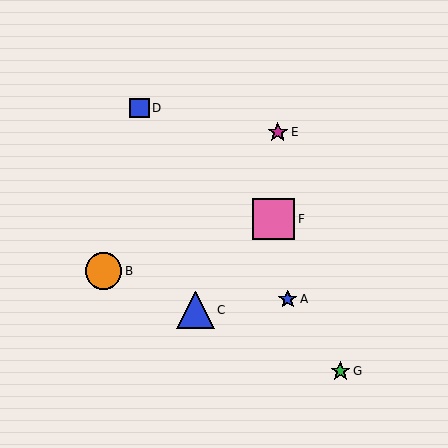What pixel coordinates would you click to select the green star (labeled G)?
Click at (340, 371) to select the green star G.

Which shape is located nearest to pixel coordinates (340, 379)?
The green star (labeled G) at (340, 371) is nearest to that location.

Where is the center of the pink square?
The center of the pink square is at (274, 219).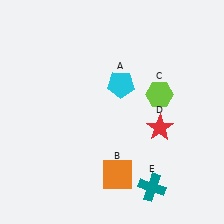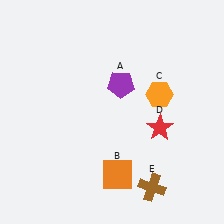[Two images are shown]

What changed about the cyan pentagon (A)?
In Image 1, A is cyan. In Image 2, it changed to purple.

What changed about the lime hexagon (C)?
In Image 1, C is lime. In Image 2, it changed to orange.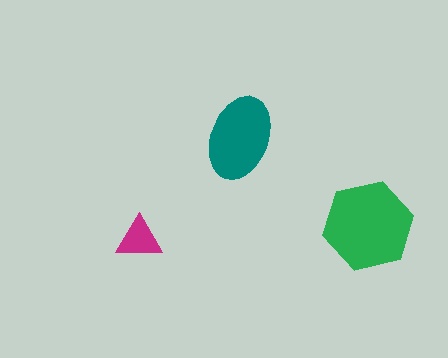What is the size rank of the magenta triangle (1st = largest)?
3rd.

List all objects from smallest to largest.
The magenta triangle, the teal ellipse, the green hexagon.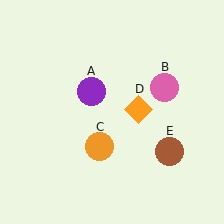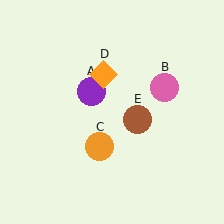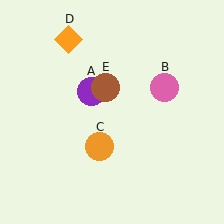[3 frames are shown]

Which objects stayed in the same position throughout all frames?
Purple circle (object A) and pink circle (object B) and orange circle (object C) remained stationary.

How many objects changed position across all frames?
2 objects changed position: orange diamond (object D), brown circle (object E).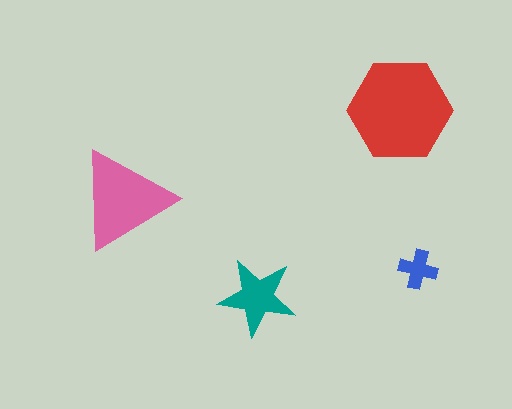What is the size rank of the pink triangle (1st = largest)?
2nd.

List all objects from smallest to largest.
The blue cross, the teal star, the pink triangle, the red hexagon.